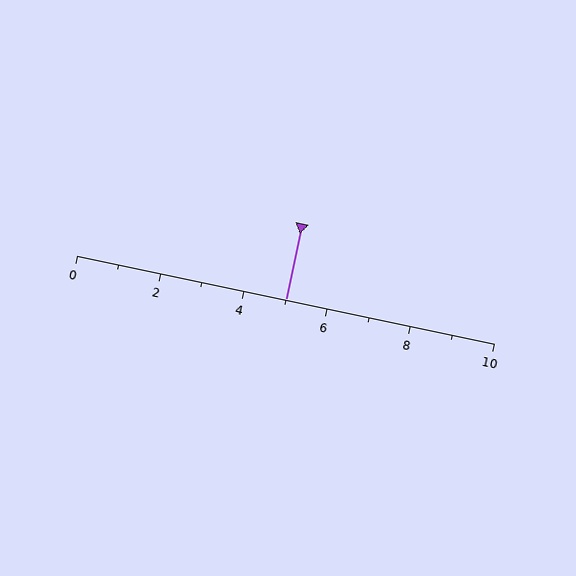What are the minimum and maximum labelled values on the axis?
The axis runs from 0 to 10.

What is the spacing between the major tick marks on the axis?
The major ticks are spaced 2 apart.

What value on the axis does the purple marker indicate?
The marker indicates approximately 5.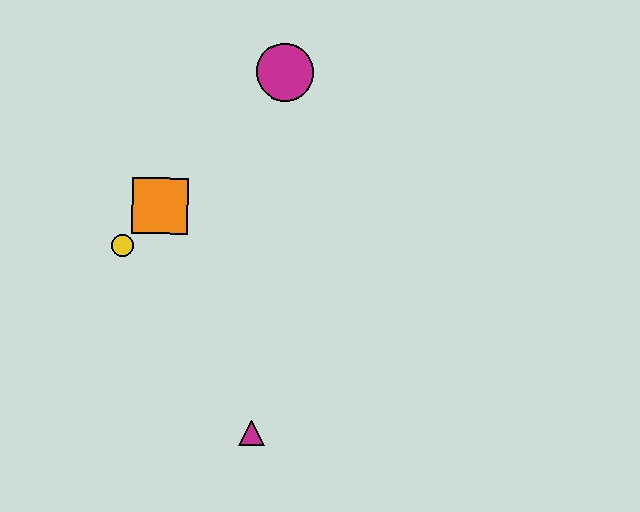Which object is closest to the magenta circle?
The orange square is closest to the magenta circle.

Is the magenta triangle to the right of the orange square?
Yes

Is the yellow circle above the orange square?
No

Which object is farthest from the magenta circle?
The magenta triangle is farthest from the magenta circle.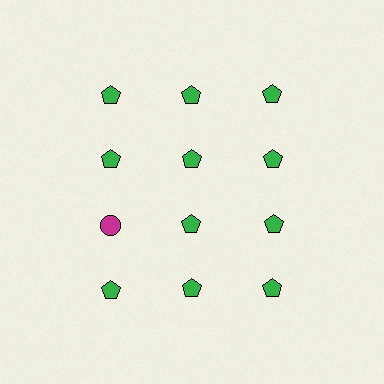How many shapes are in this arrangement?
There are 12 shapes arranged in a grid pattern.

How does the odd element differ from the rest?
It differs in both color (magenta instead of green) and shape (circle instead of pentagon).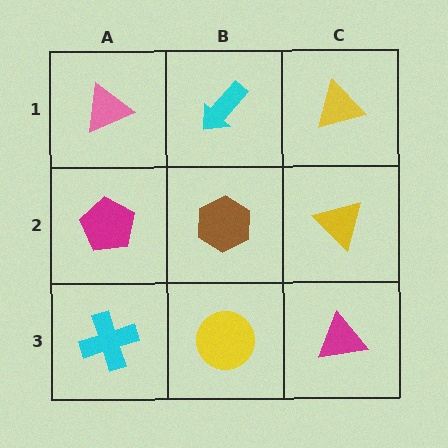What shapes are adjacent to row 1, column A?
A magenta pentagon (row 2, column A), a cyan arrow (row 1, column B).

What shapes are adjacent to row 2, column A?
A pink triangle (row 1, column A), a cyan cross (row 3, column A), a brown hexagon (row 2, column B).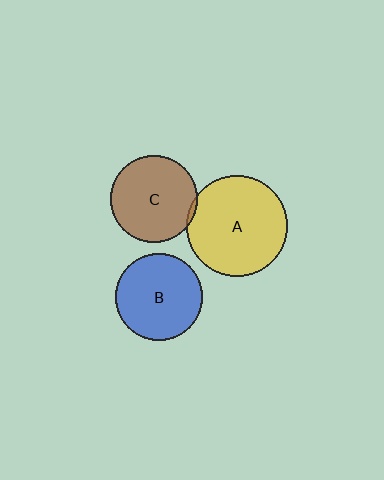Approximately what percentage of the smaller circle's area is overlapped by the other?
Approximately 5%.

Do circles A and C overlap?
Yes.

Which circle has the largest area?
Circle A (yellow).